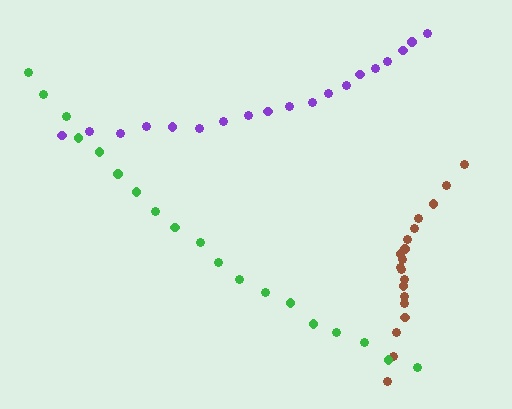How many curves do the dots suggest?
There are 3 distinct paths.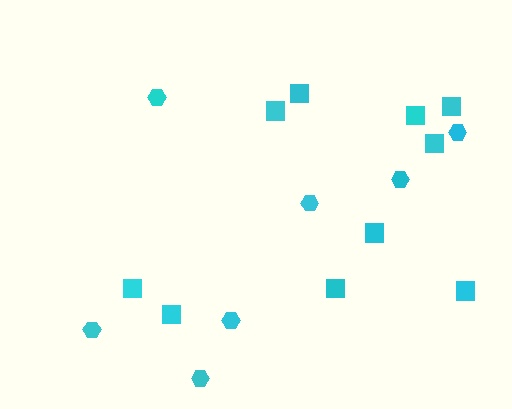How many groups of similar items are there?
There are 2 groups: one group of hexagons (7) and one group of squares (10).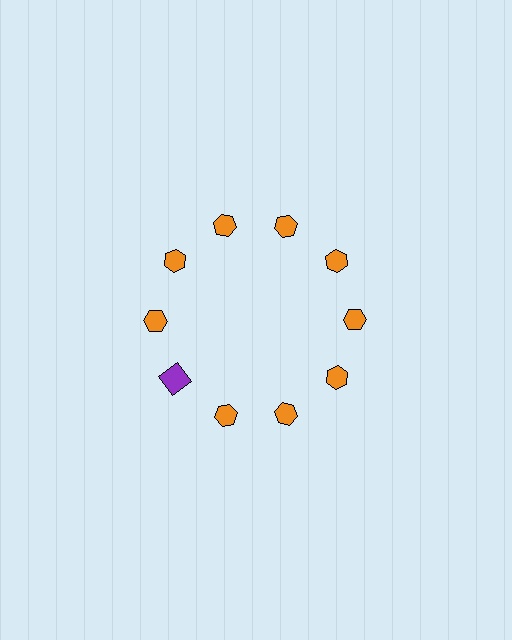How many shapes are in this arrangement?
There are 10 shapes arranged in a ring pattern.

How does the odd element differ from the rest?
It differs in both color (purple instead of orange) and shape (square instead of hexagon).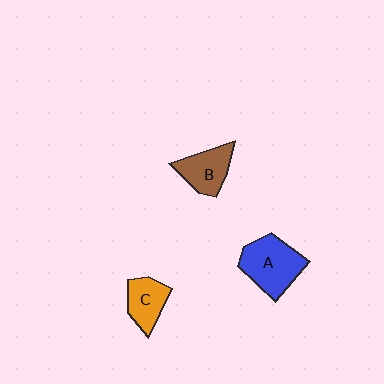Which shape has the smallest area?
Shape C (orange).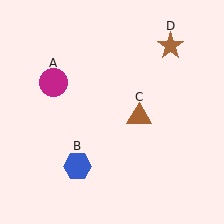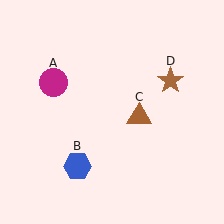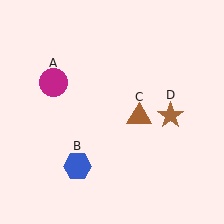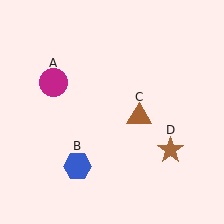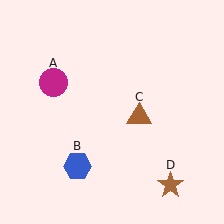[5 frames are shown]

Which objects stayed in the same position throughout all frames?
Magenta circle (object A) and blue hexagon (object B) and brown triangle (object C) remained stationary.